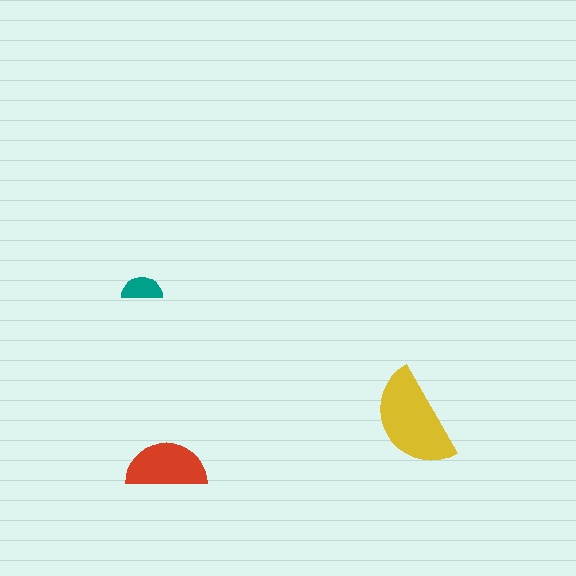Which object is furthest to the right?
The yellow semicircle is rightmost.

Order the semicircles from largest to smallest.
the yellow one, the red one, the teal one.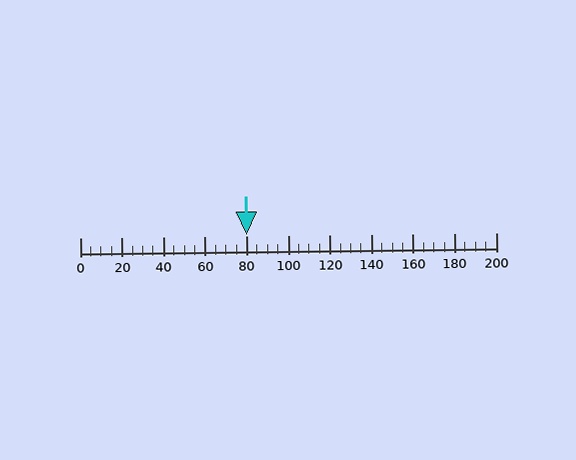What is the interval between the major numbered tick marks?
The major tick marks are spaced 20 units apart.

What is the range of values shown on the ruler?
The ruler shows values from 0 to 200.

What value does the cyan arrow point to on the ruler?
The cyan arrow points to approximately 80.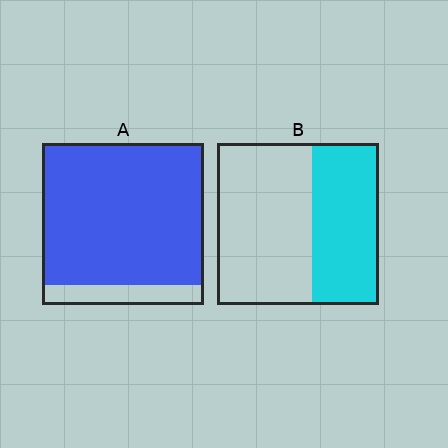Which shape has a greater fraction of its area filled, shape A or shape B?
Shape A.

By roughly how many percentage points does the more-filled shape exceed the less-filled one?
By roughly 45 percentage points (A over B).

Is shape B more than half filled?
No.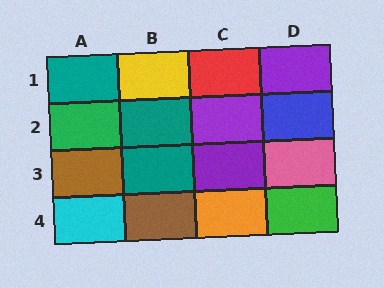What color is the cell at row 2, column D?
Blue.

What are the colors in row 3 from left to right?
Brown, teal, purple, pink.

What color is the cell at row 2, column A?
Green.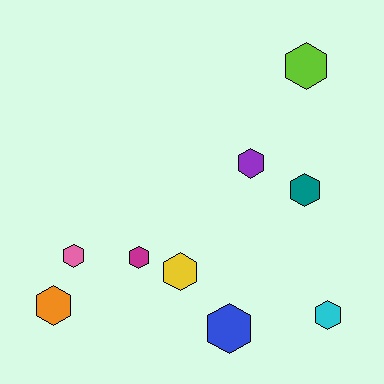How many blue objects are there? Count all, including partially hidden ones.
There is 1 blue object.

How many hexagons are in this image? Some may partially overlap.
There are 9 hexagons.